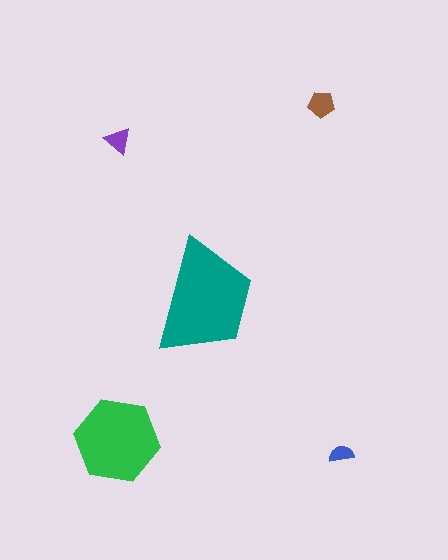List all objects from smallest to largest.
The blue semicircle, the purple triangle, the brown pentagon, the green hexagon, the teal trapezoid.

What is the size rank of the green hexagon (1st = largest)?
2nd.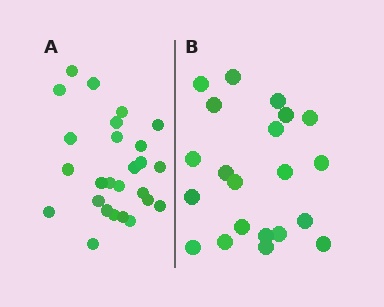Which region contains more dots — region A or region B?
Region A (the left region) has more dots.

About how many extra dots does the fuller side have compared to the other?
Region A has about 5 more dots than region B.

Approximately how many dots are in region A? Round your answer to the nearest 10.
About 30 dots. (The exact count is 26, which rounds to 30.)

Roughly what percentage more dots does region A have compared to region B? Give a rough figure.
About 25% more.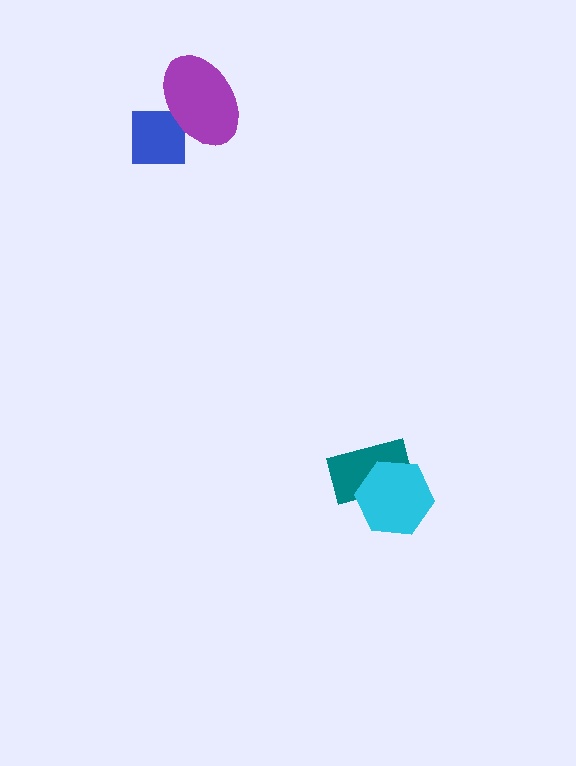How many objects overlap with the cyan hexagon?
1 object overlaps with the cyan hexagon.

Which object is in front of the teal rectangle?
The cyan hexagon is in front of the teal rectangle.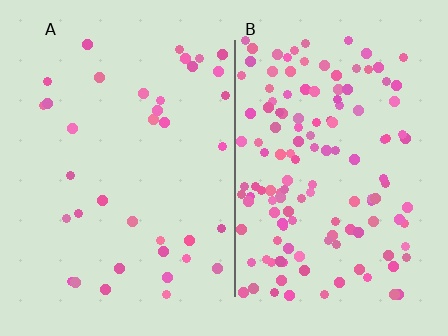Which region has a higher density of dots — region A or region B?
B (the right).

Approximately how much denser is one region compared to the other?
Approximately 3.8× — region B over region A.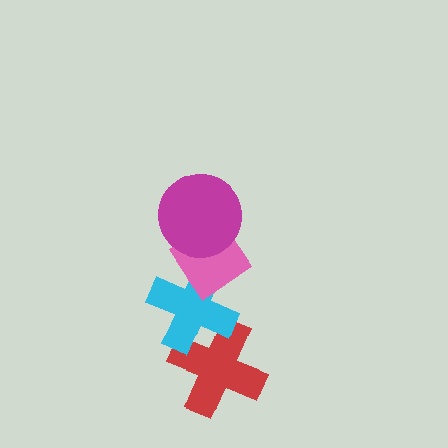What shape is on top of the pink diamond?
The magenta circle is on top of the pink diamond.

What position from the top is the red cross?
The red cross is 4th from the top.